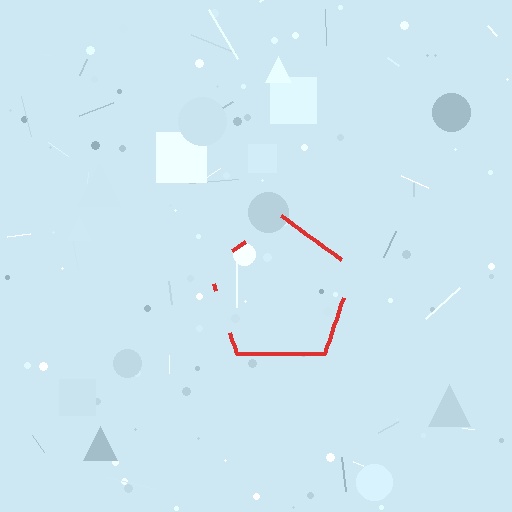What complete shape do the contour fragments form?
The contour fragments form a pentagon.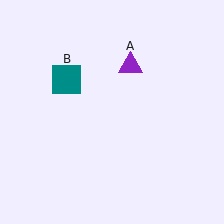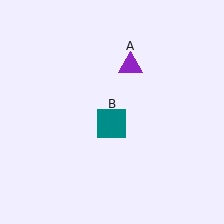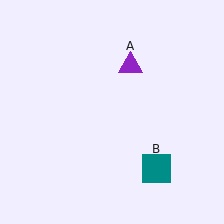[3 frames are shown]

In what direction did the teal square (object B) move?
The teal square (object B) moved down and to the right.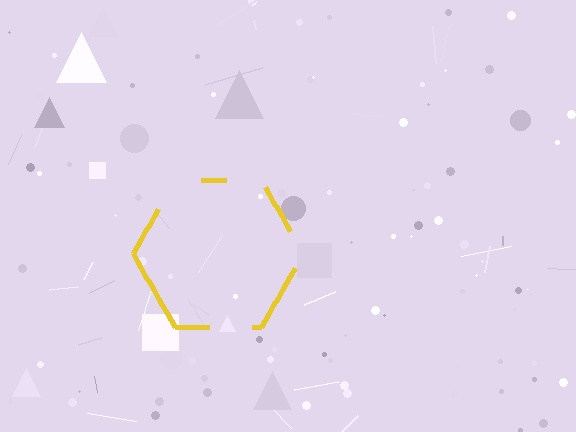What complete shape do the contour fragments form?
The contour fragments form a hexagon.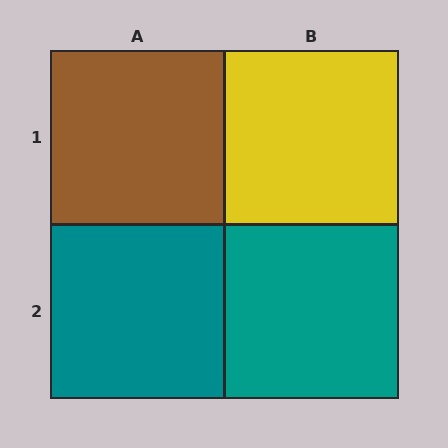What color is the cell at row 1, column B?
Yellow.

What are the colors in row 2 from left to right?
Teal, teal.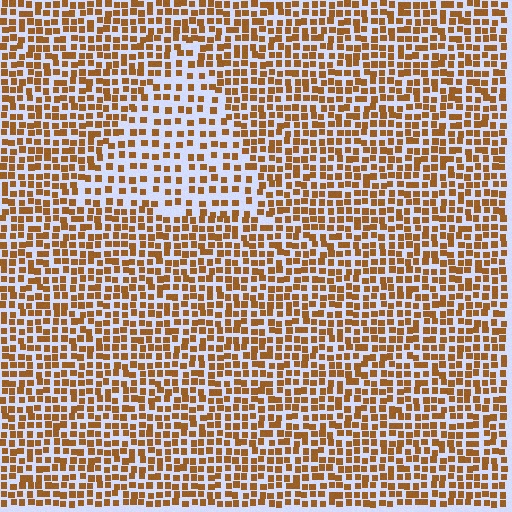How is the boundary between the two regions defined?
The boundary is defined by a change in element density (approximately 1.8x ratio). All elements are the same color, size, and shape.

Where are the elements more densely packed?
The elements are more densely packed outside the triangle boundary.